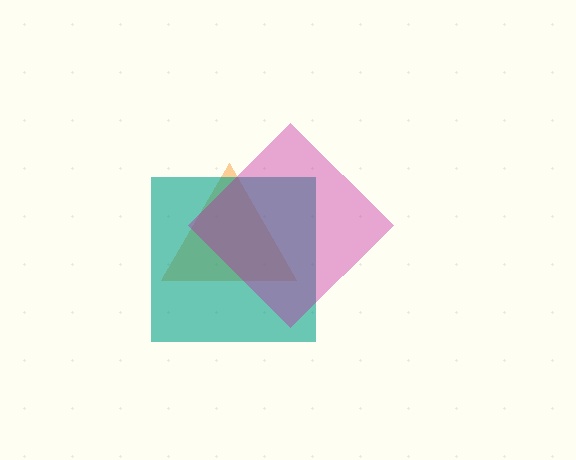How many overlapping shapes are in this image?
There are 3 overlapping shapes in the image.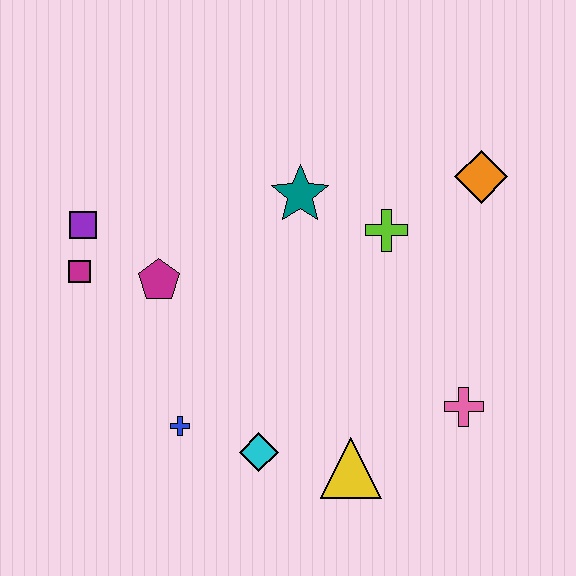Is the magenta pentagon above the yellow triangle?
Yes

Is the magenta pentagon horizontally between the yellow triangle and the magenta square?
Yes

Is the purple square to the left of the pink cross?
Yes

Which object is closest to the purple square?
The magenta square is closest to the purple square.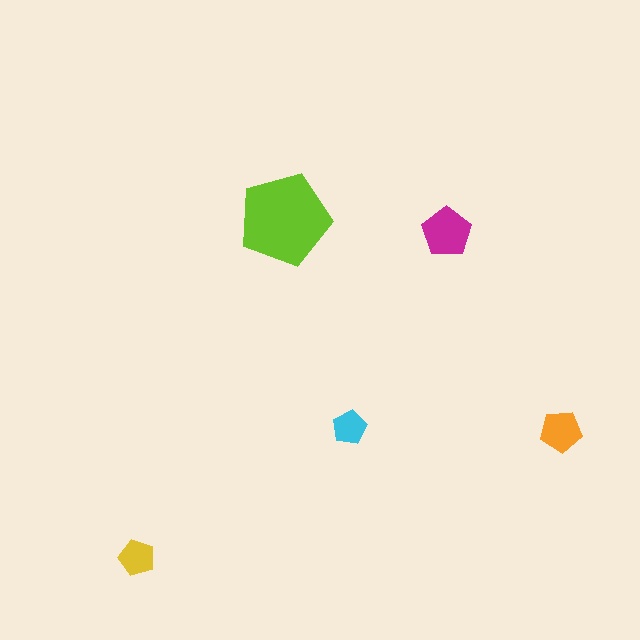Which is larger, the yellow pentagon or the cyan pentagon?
The yellow one.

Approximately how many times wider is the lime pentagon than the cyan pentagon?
About 2.5 times wider.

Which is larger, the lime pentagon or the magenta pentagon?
The lime one.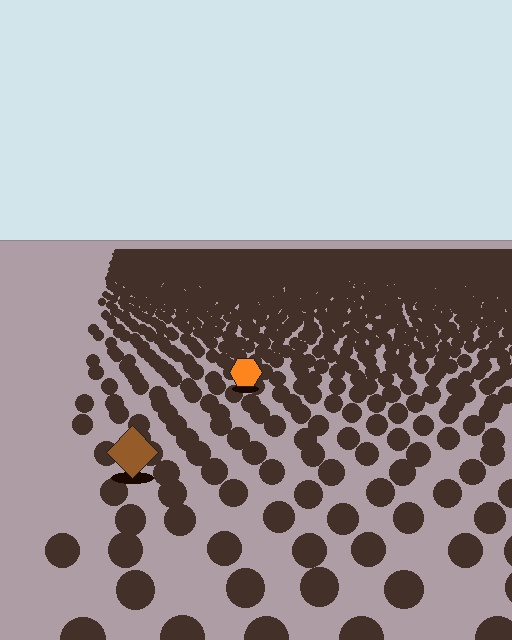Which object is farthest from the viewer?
The orange hexagon is farthest from the viewer. It appears smaller and the ground texture around it is denser.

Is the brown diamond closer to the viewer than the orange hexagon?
Yes. The brown diamond is closer — you can tell from the texture gradient: the ground texture is coarser near it.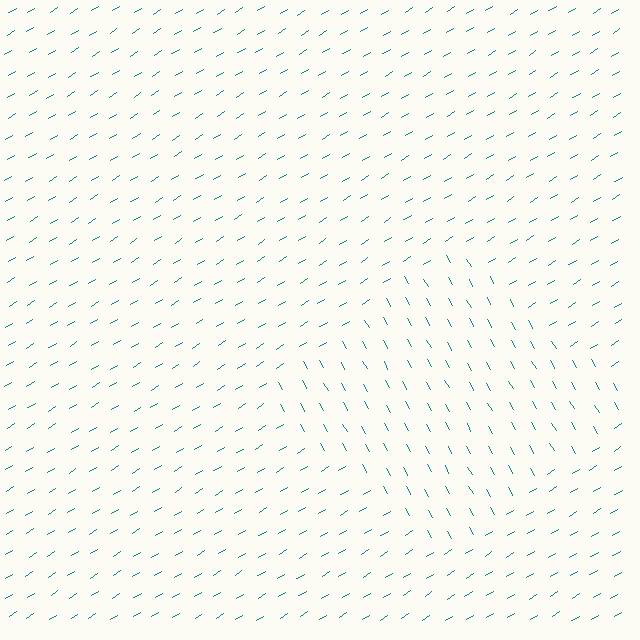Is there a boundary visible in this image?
Yes, there is a texture boundary formed by a change in line orientation.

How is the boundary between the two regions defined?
The boundary is defined purely by a change in line orientation (approximately 88 degrees difference). All lines are the same color and thickness.